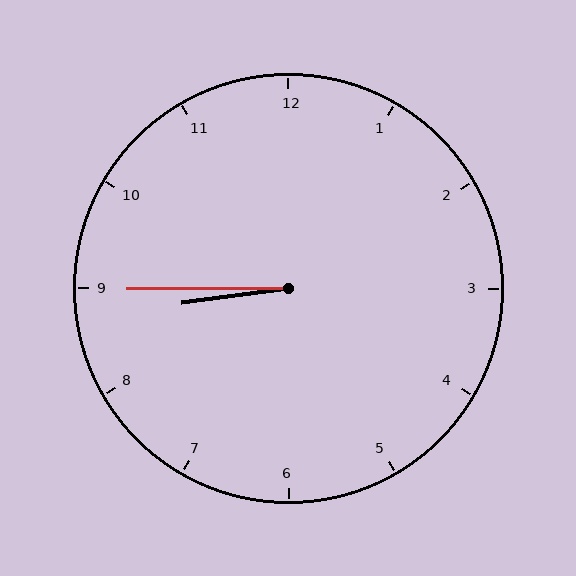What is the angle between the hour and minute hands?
Approximately 8 degrees.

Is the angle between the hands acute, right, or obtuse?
It is acute.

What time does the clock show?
8:45.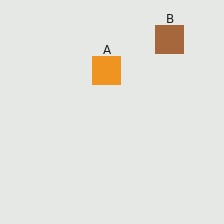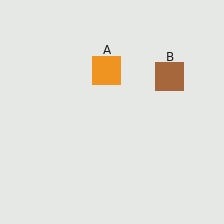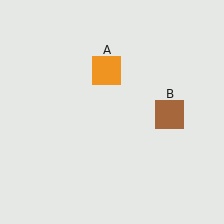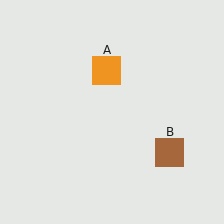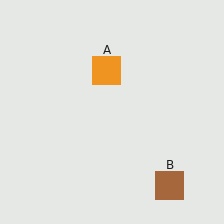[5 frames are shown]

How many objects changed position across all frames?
1 object changed position: brown square (object B).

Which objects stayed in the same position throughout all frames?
Orange square (object A) remained stationary.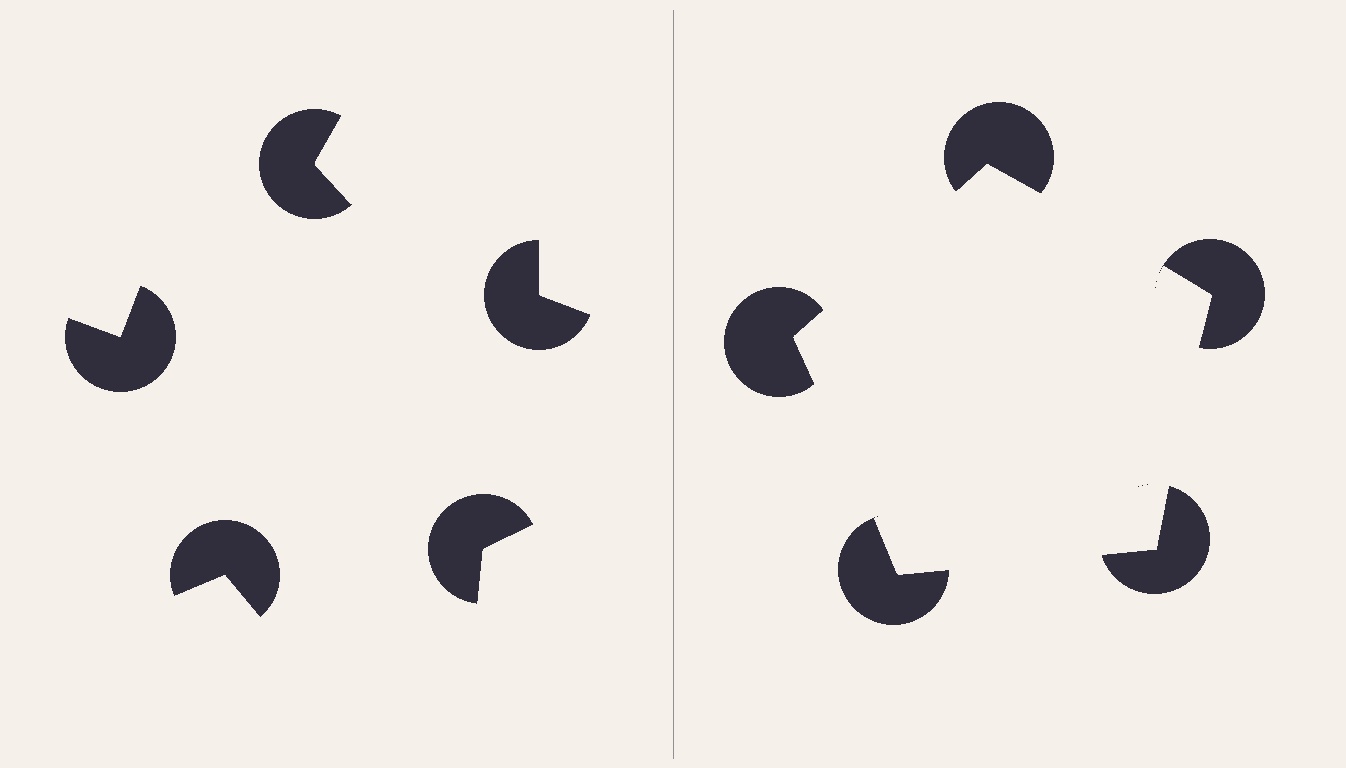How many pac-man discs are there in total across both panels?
10 — 5 on each side.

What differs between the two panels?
The pac-man discs are positioned identically on both sides; only the wedge orientations differ. On the right they align to a pentagon; on the left they are misaligned.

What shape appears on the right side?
An illusory pentagon.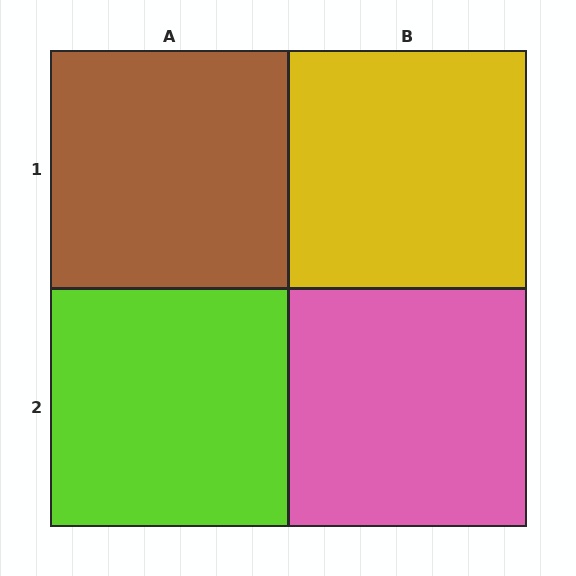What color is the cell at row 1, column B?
Yellow.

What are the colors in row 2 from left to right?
Lime, pink.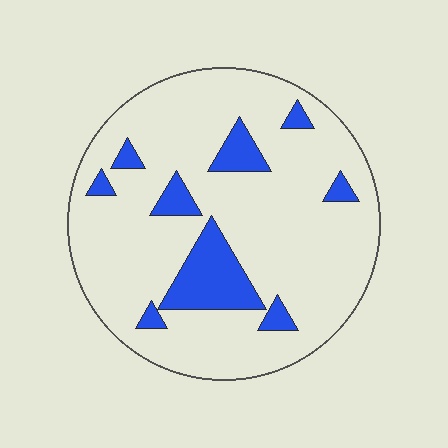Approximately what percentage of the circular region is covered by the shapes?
Approximately 15%.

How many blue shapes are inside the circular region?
9.